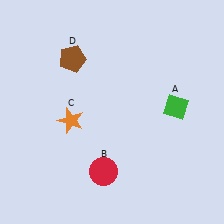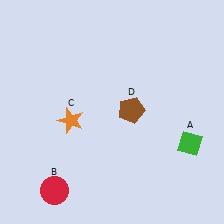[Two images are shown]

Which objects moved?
The objects that moved are: the green diamond (A), the red circle (B), the brown pentagon (D).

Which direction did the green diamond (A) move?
The green diamond (A) moved down.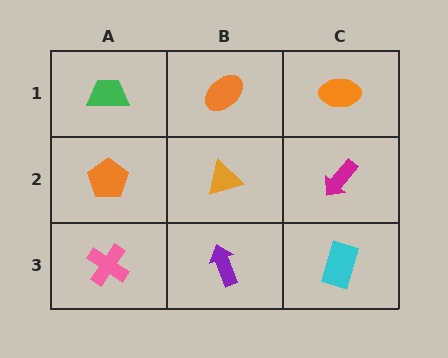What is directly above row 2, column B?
An orange ellipse.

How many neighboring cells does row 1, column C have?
2.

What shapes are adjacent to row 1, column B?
An orange triangle (row 2, column B), a green trapezoid (row 1, column A), an orange ellipse (row 1, column C).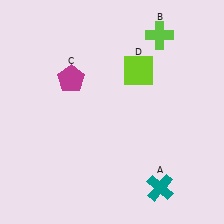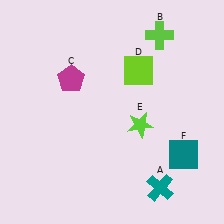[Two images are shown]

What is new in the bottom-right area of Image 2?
A lime star (E) was added in the bottom-right area of Image 2.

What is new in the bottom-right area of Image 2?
A teal square (F) was added in the bottom-right area of Image 2.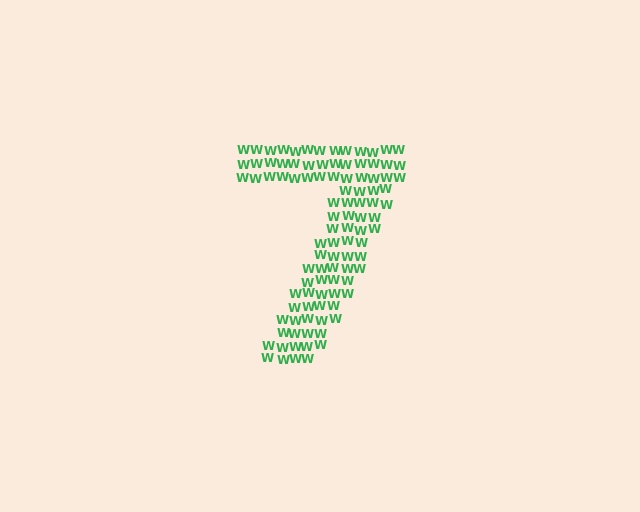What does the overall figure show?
The overall figure shows the digit 7.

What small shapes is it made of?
It is made of small letter W's.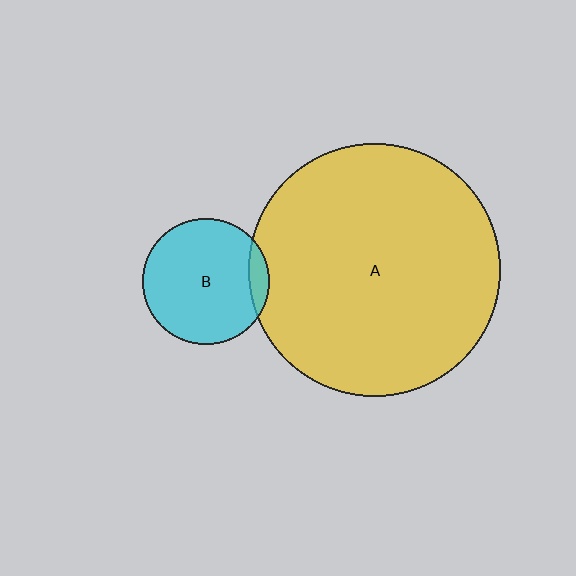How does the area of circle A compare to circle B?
Approximately 4.0 times.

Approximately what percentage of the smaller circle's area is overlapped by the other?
Approximately 10%.